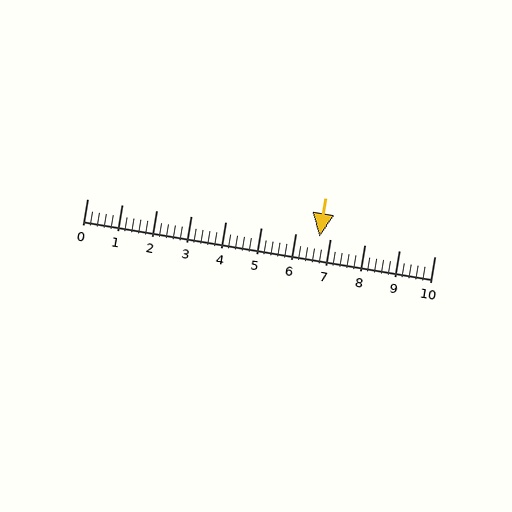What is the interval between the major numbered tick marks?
The major tick marks are spaced 1 units apart.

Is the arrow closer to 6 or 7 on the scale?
The arrow is closer to 7.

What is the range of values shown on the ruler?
The ruler shows values from 0 to 10.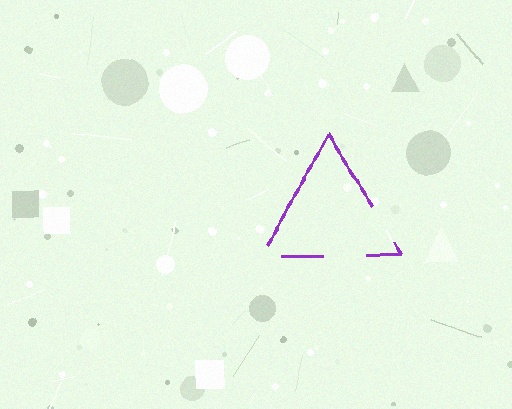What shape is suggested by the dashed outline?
The dashed outline suggests a triangle.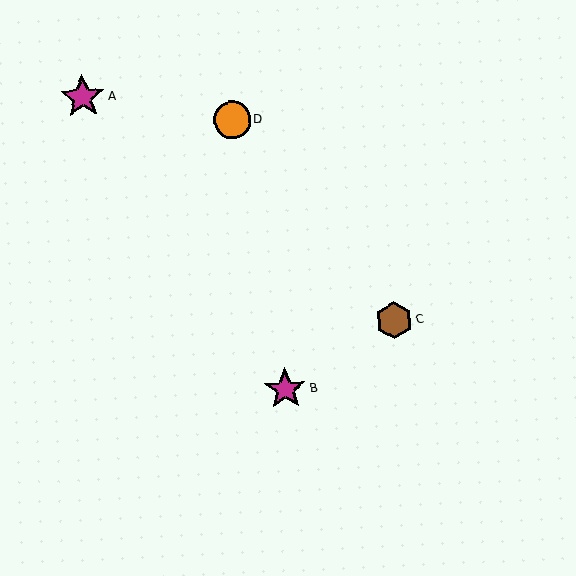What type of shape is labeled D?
Shape D is an orange circle.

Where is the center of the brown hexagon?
The center of the brown hexagon is at (394, 321).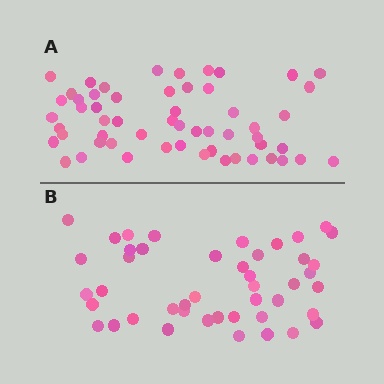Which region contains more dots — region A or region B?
Region A (the top region) has more dots.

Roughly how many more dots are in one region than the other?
Region A has roughly 12 or so more dots than region B.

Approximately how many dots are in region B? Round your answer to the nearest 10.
About 40 dots. (The exact count is 45, which rounds to 40.)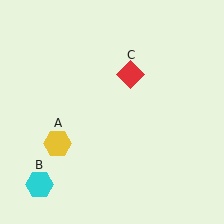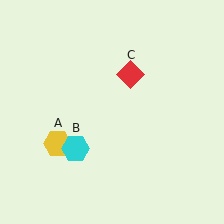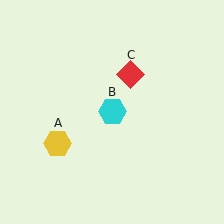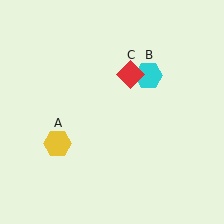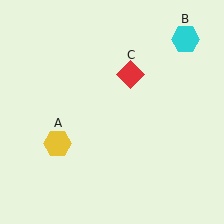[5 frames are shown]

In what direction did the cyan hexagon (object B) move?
The cyan hexagon (object B) moved up and to the right.